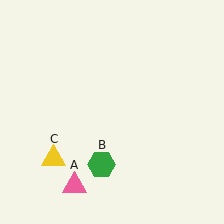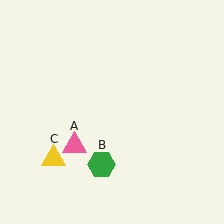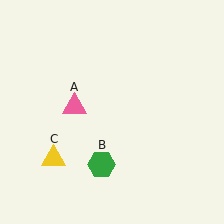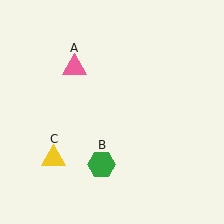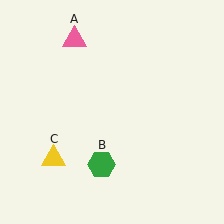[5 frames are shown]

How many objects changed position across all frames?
1 object changed position: pink triangle (object A).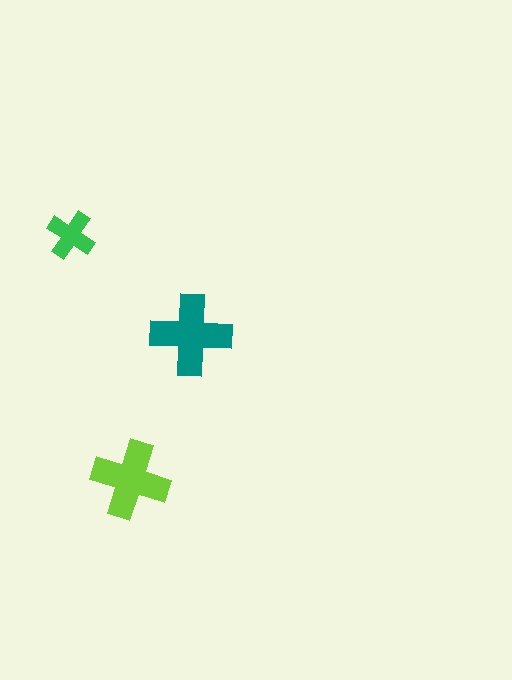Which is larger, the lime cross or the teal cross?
The teal one.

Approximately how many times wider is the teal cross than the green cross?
About 1.5 times wider.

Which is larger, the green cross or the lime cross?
The lime one.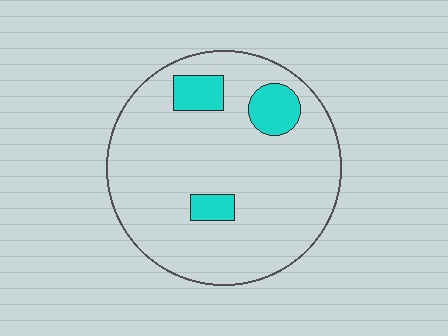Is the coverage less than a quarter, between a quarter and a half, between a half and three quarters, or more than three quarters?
Less than a quarter.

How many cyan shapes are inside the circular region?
3.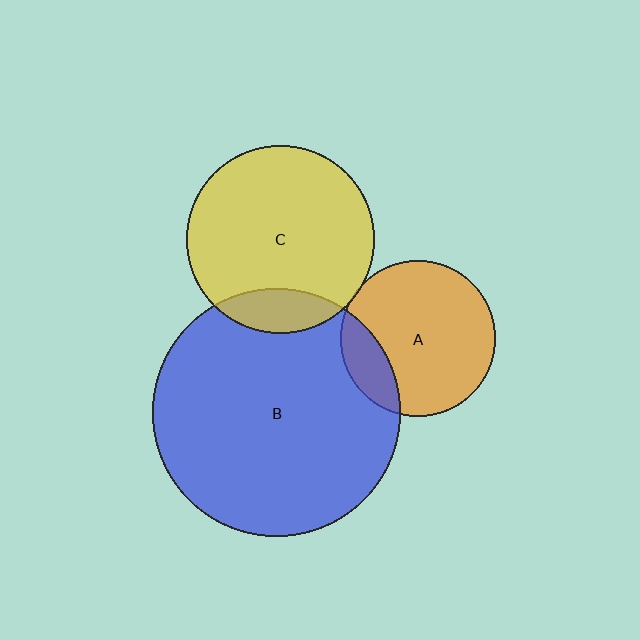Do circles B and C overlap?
Yes.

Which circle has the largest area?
Circle B (blue).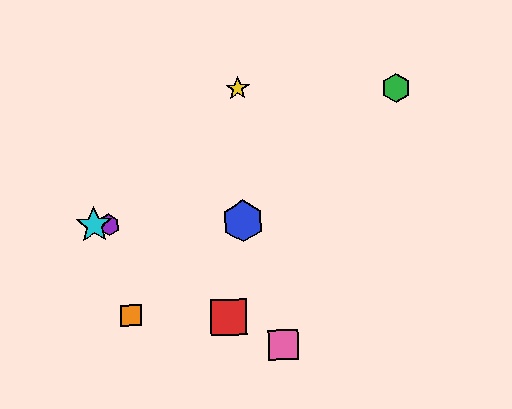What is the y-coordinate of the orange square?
The orange square is at y≈315.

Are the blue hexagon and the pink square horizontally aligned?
No, the blue hexagon is at y≈221 and the pink square is at y≈345.